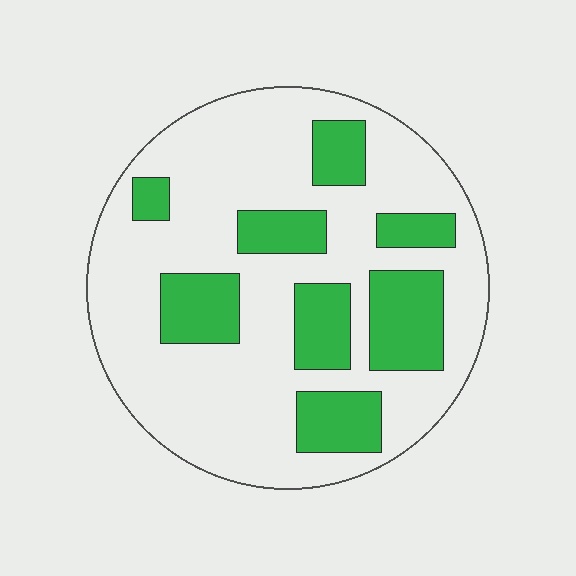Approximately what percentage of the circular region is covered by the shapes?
Approximately 30%.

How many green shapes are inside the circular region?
8.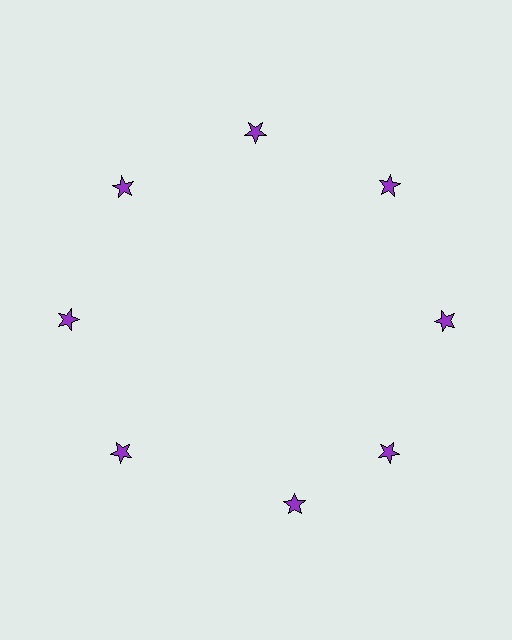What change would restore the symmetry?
The symmetry would be restored by rotating it back into even spacing with its neighbors so that all 8 stars sit at equal angles and equal distance from the center.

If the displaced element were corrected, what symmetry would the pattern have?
It would have 8-fold rotational symmetry — the pattern would map onto itself every 45 degrees.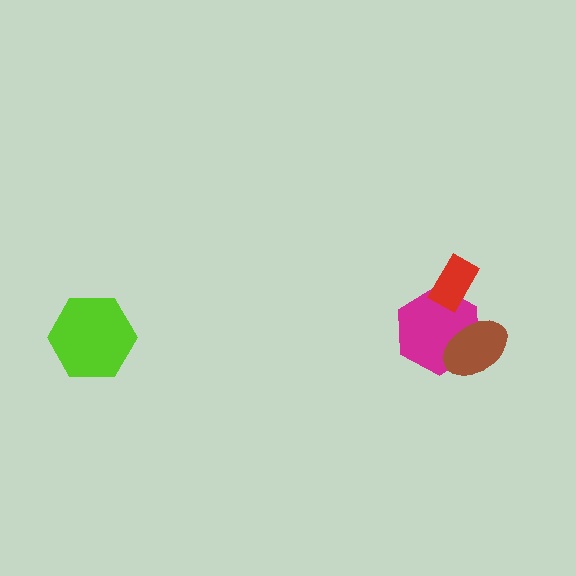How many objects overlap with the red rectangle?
1 object overlaps with the red rectangle.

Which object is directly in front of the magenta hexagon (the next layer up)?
The red rectangle is directly in front of the magenta hexagon.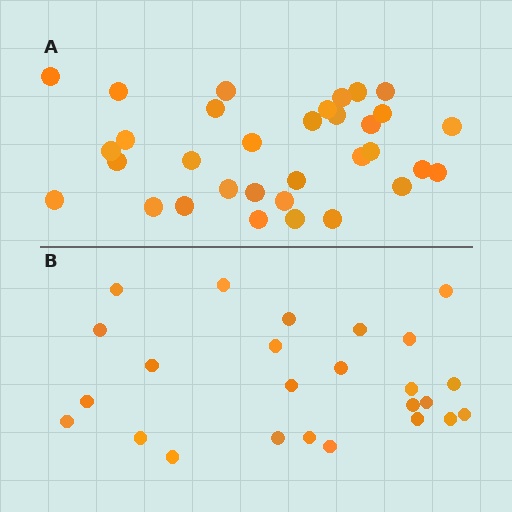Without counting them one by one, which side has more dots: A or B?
Region A (the top region) has more dots.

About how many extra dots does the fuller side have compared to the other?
Region A has roughly 8 or so more dots than region B.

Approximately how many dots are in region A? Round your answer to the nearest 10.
About 30 dots. (The exact count is 33, which rounds to 30.)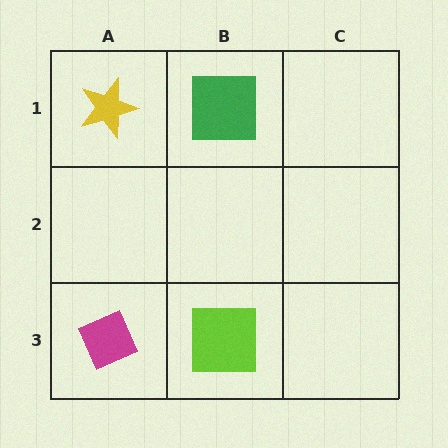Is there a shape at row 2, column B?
No, that cell is empty.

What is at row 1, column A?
A yellow star.